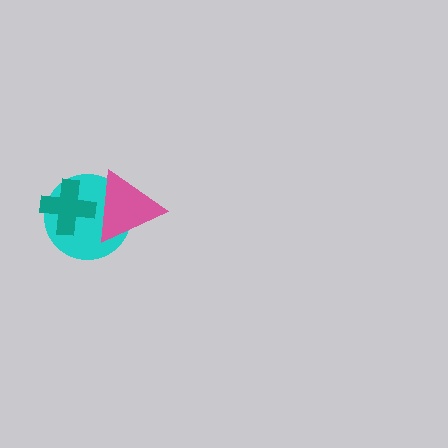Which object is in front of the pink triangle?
The teal cross is in front of the pink triangle.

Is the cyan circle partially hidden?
Yes, it is partially covered by another shape.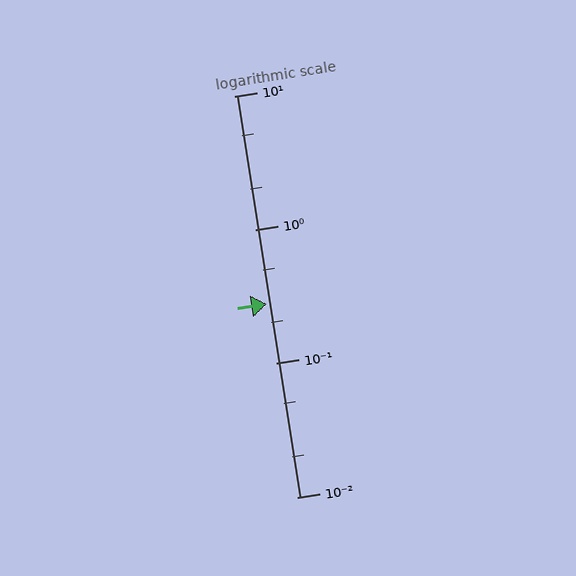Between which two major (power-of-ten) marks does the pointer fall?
The pointer is between 0.1 and 1.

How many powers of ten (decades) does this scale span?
The scale spans 3 decades, from 0.01 to 10.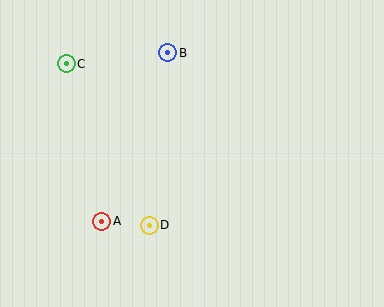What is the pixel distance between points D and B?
The distance between D and B is 174 pixels.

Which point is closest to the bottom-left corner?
Point A is closest to the bottom-left corner.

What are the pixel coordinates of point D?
Point D is at (149, 225).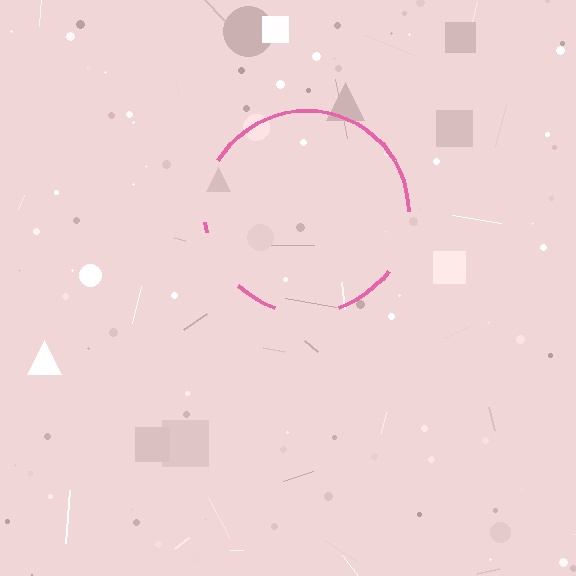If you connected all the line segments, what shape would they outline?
They would outline a circle.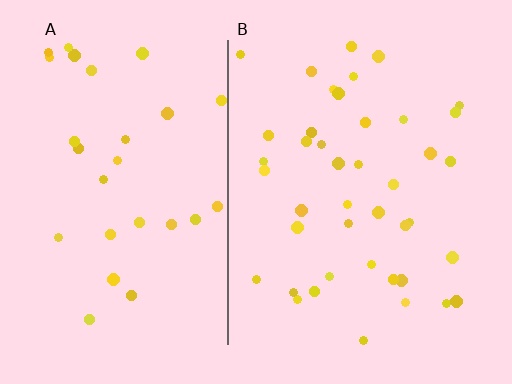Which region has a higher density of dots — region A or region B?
B (the right).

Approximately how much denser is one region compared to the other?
Approximately 1.5× — region B over region A.